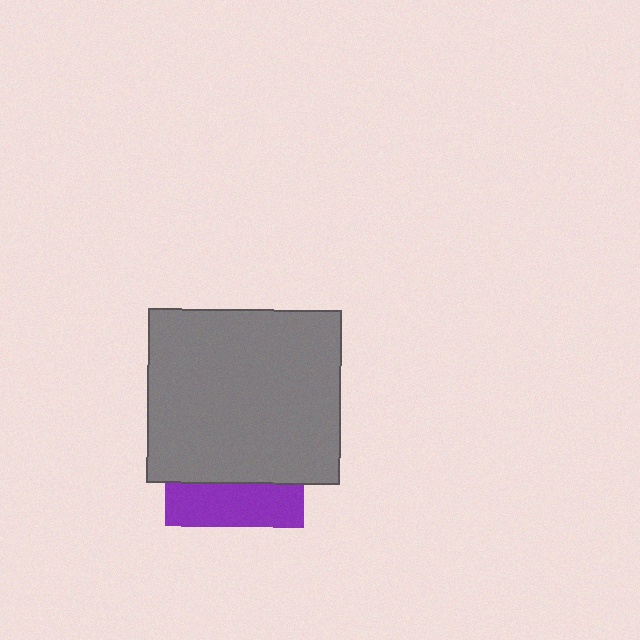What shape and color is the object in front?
The object in front is a gray rectangle.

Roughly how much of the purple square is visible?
A small part of it is visible (roughly 30%).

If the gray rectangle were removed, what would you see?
You would see the complete purple square.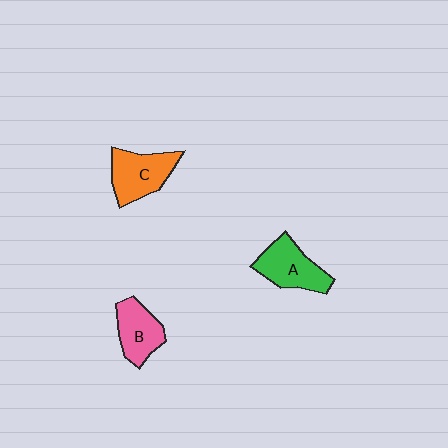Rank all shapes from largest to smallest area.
From largest to smallest: C (orange), A (green), B (pink).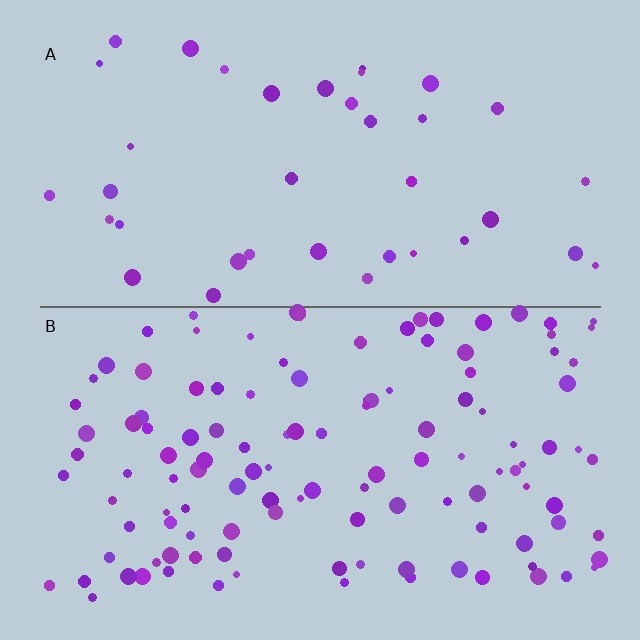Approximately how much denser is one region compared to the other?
Approximately 3.2× — region B over region A.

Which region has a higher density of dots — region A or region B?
B (the bottom).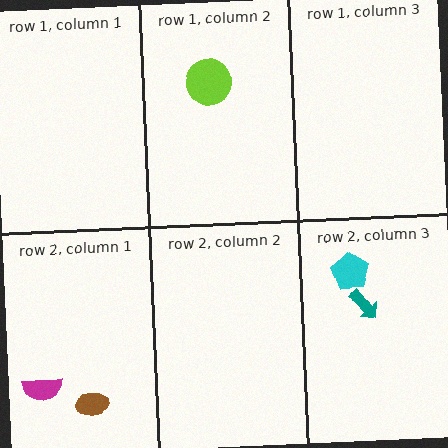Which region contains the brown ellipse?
The row 2, column 1 region.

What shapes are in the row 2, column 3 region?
The teal arrow, the cyan pentagon.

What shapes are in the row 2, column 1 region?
The magenta semicircle, the brown ellipse.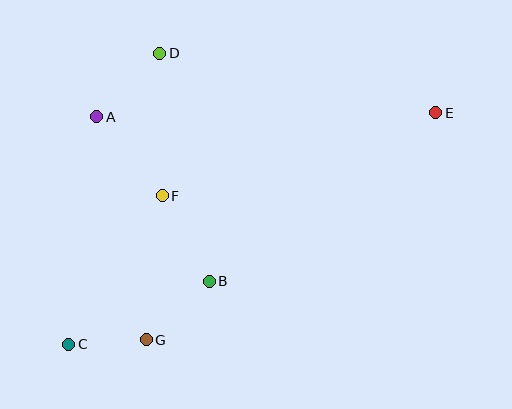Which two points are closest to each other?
Points C and G are closest to each other.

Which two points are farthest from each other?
Points C and E are farthest from each other.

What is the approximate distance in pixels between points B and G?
The distance between B and G is approximately 86 pixels.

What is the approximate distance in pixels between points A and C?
The distance between A and C is approximately 230 pixels.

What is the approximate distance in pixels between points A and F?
The distance between A and F is approximately 103 pixels.